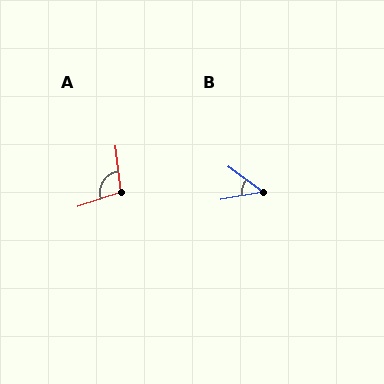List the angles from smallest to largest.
B (46°), A (102°).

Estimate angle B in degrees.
Approximately 46 degrees.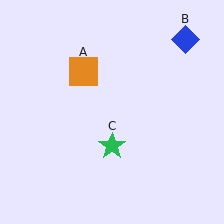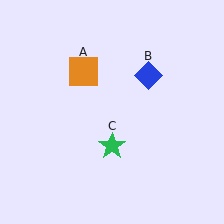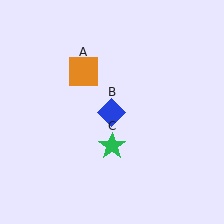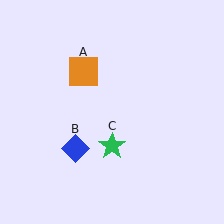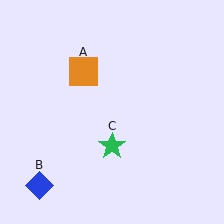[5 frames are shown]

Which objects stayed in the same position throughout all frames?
Orange square (object A) and green star (object C) remained stationary.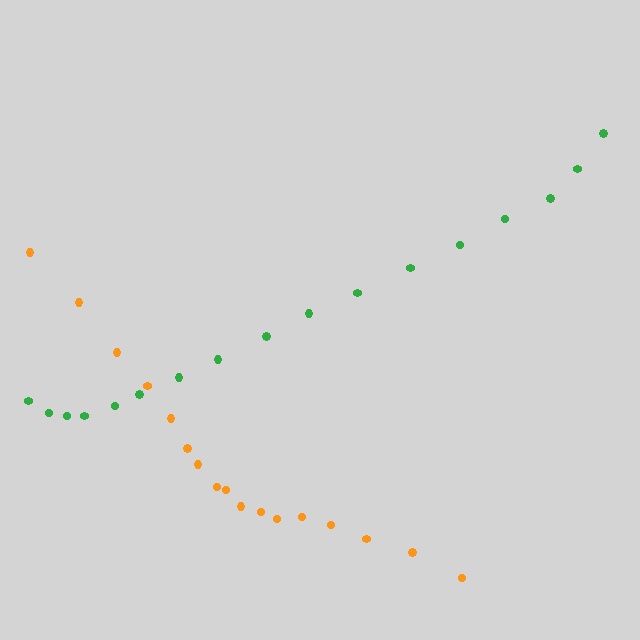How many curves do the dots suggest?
There are 2 distinct paths.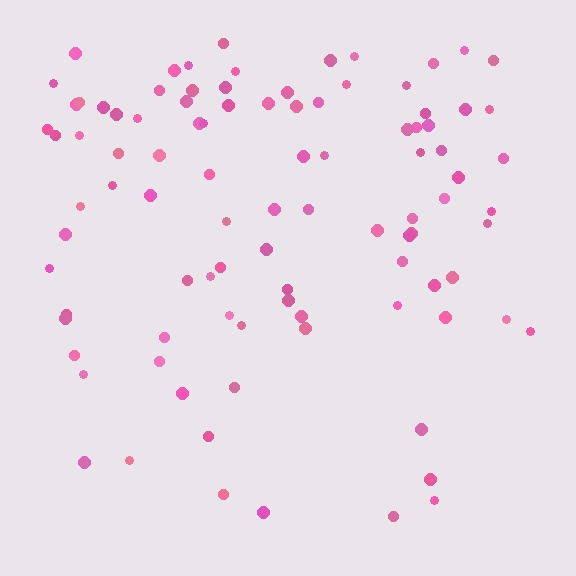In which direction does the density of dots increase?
From bottom to top, with the top side densest.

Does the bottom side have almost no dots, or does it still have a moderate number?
Still a moderate number, just noticeably fewer than the top.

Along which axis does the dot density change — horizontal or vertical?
Vertical.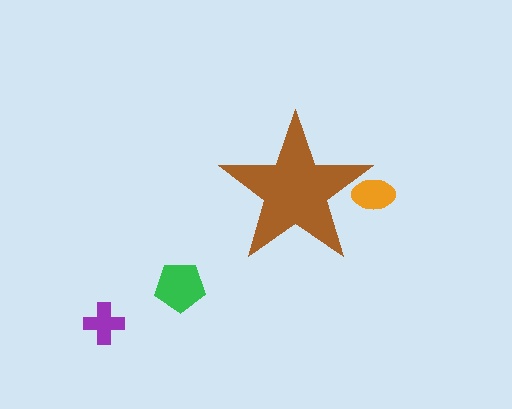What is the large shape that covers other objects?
A brown star.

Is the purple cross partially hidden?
No, the purple cross is fully visible.